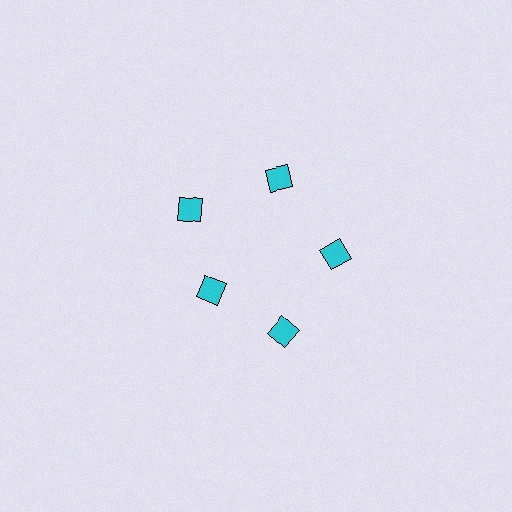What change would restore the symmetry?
The symmetry would be restored by moving it outward, back onto the ring so that all 5 diamonds sit at equal angles and equal distance from the center.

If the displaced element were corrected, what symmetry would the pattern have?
It would have 5-fold rotational symmetry — the pattern would map onto itself every 72 degrees.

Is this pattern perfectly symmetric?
No. The 5 cyan diamonds are arranged in a ring, but one element near the 8 o'clock position is pulled inward toward the center, breaking the 5-fold rotational symmetry.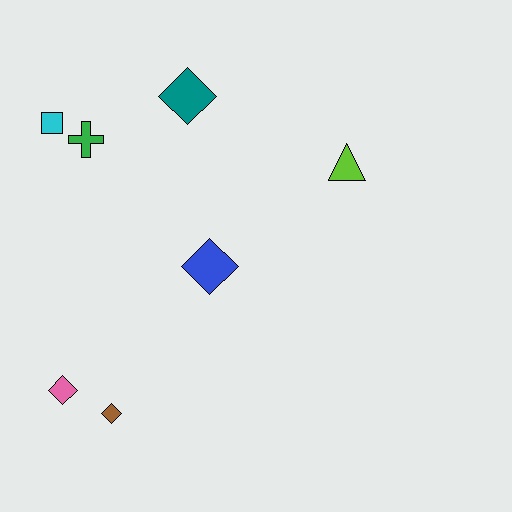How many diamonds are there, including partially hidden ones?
There are 4 diamonds.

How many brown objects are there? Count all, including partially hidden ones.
There is 1 brown object.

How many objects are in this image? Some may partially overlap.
There are 7 objects.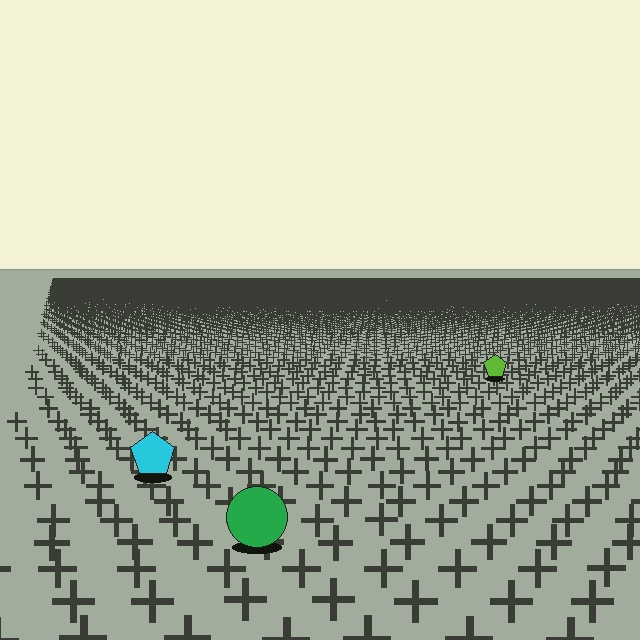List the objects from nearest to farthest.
From nearest to farthest: the green circle, the cyan pentagon, the lime pentagon.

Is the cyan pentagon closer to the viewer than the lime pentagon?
Yes. The cyan pentagon is closer — you can tell from the texture gradient: the ground texture is coarser near it.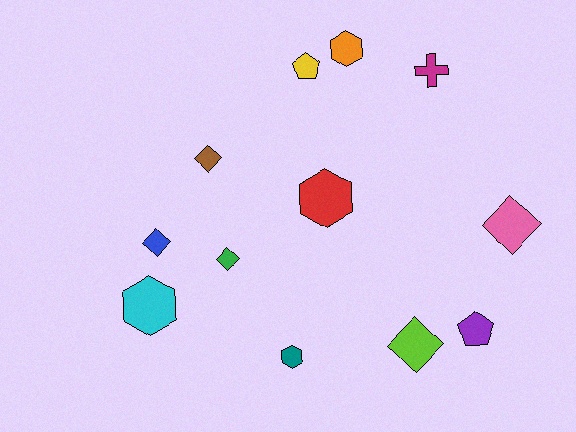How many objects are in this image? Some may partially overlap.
There are 12 objects.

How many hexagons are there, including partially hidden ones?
There are 4 hexagons.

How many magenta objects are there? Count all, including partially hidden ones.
There is 1 magenta object.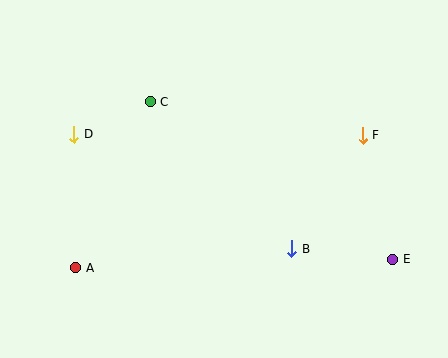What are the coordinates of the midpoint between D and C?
The midpoint between D and C is at (112, 118).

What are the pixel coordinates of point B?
Point B is at (292, 249).